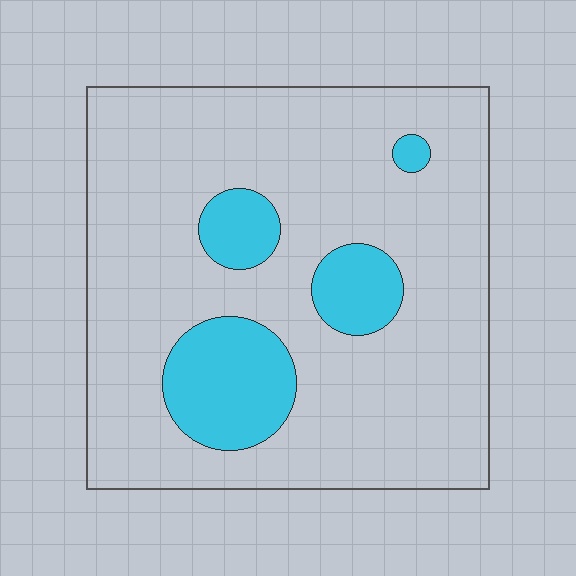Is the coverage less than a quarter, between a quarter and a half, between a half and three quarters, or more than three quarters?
Less than a quarter.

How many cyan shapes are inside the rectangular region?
4.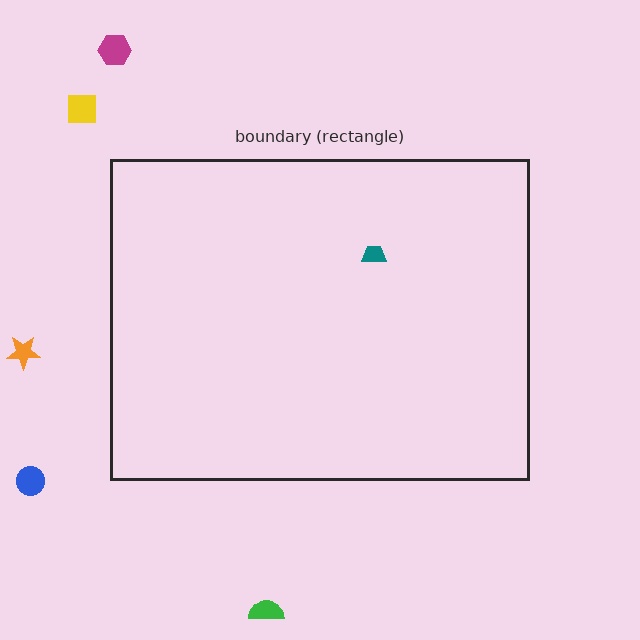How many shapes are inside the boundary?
1 inside, 5 outside.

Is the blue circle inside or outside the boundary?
Outside.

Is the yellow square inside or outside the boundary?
Outside.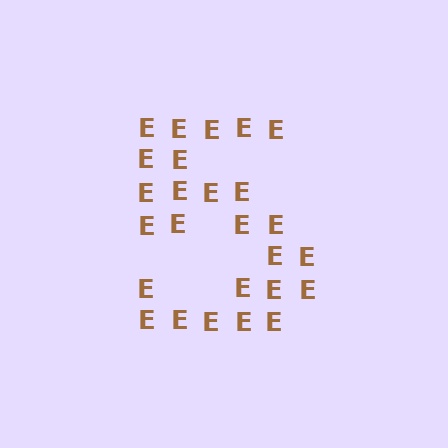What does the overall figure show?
The overall figure shows the digit 5.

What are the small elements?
The small elements are letter E's.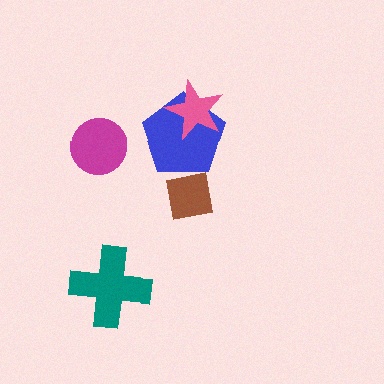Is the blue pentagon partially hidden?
Yes, it is partially covered by another shape.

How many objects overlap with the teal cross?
0 objects overlap with the teal cross.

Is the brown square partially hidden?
Yes, it is partially covered by another shape.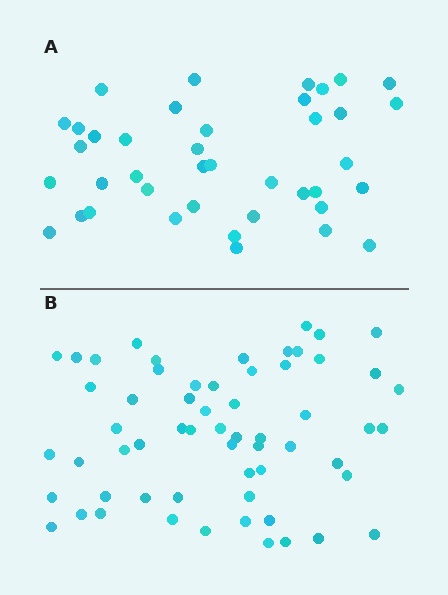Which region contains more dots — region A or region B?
Region B (the bottom region) has more dots.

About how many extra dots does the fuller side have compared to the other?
Region B has approximately 20 more dots than region A.